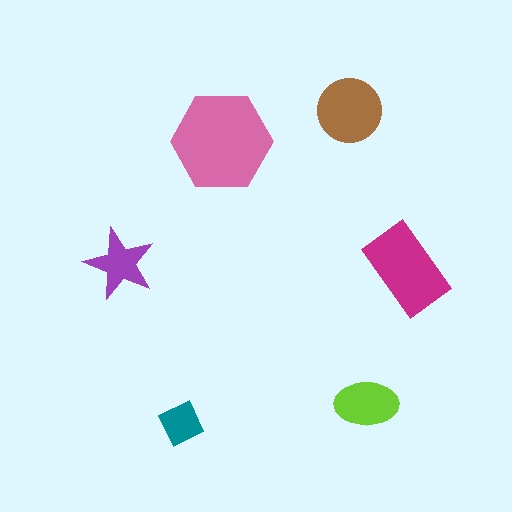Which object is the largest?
The pink hexagon.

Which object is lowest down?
The teal diamond is bottommost.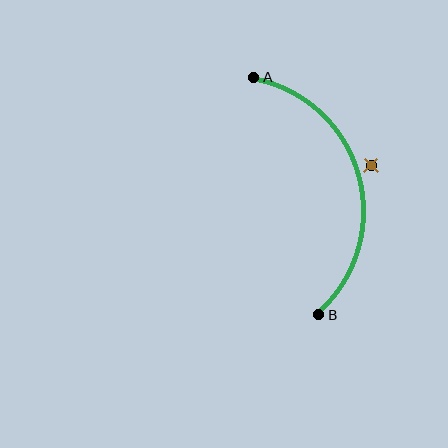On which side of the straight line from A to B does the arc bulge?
The arc bulges to the right of the straight line connecting A and B.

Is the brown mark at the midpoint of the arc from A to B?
No — the brown mark does not lie on the arc at all. It sits slightly outside the curve.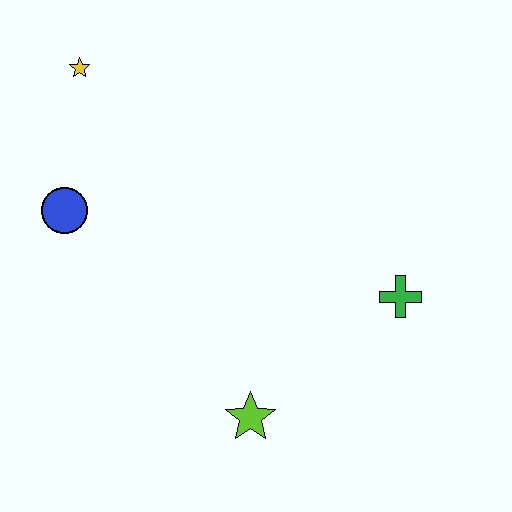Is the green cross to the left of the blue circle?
No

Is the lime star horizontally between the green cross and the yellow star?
Yes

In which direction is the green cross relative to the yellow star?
The green cross is to the right of the yellow star.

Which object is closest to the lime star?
The green cross is closest to the lime star.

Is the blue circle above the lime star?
Yes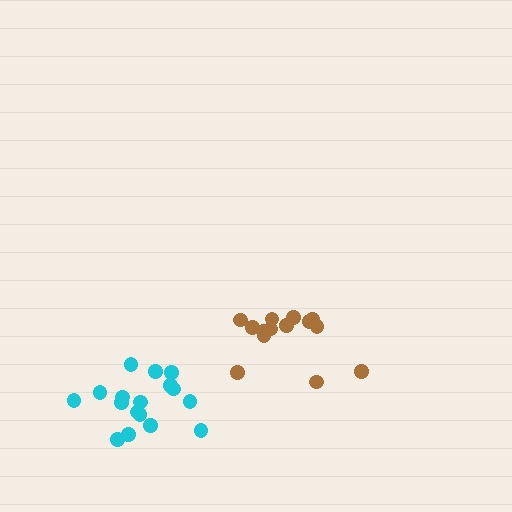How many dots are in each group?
Group 1: 14 dots, Group 2: 17 dots (31 total).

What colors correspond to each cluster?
The clusters are colored: brown, cyan.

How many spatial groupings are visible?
There are 2 spatial groupings.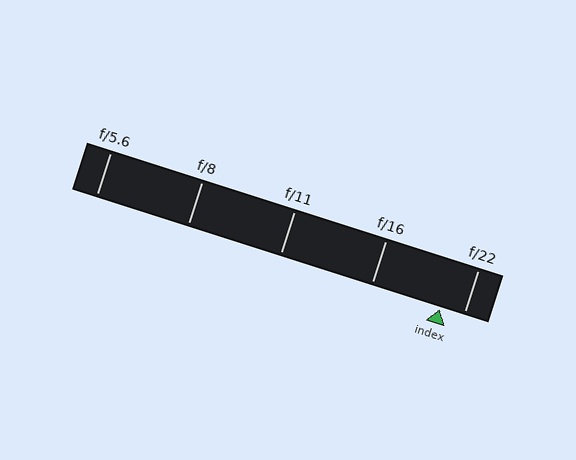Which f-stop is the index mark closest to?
The index mark is closest to f/22.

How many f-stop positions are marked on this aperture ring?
There are 5 f-stop positions marked.